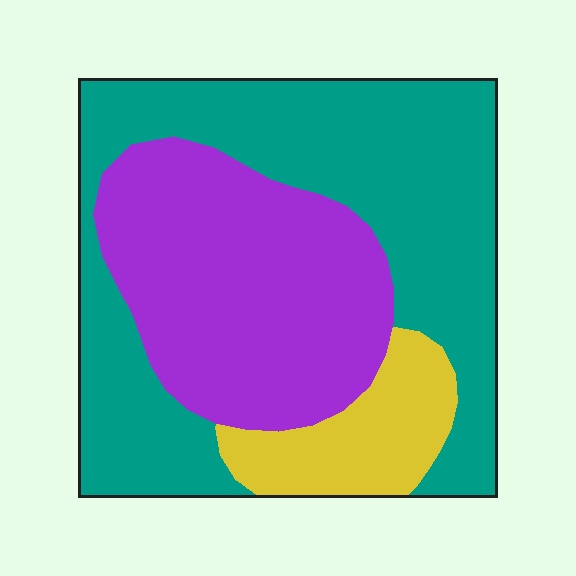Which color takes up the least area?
Yellow, at roughly 15%.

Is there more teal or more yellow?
Teal.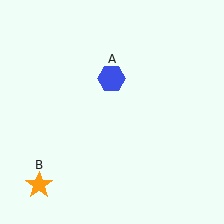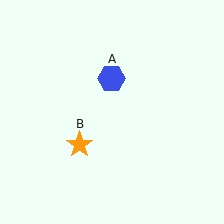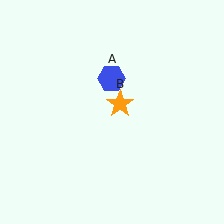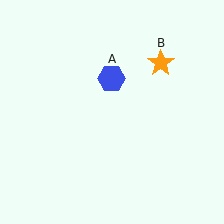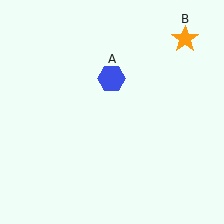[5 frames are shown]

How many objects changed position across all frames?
1 object changed position: orange star (object B).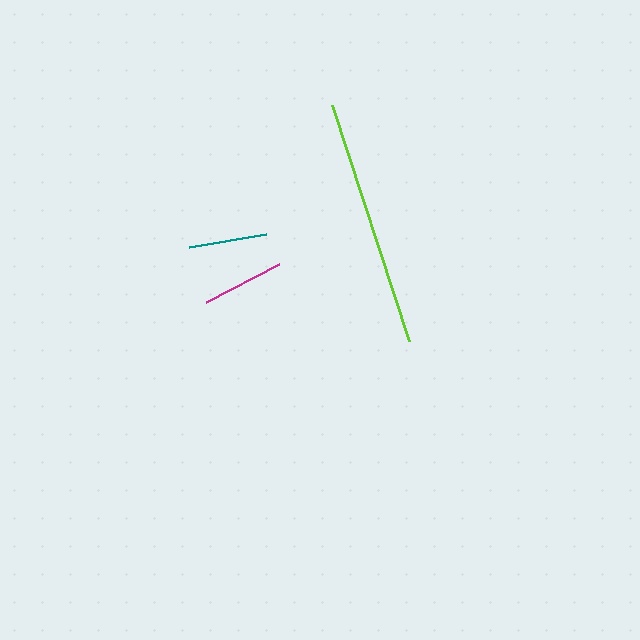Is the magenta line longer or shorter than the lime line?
The lime line is longer than the magenta line.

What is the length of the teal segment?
The teal segment is approximately 78 pixels long.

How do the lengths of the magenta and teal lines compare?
The magenta and teal lines are approximately the same length.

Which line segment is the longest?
The lime line is the longest at approximately 249 pixels.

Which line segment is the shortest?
The teal line is the shortest at approximately 78 pixels.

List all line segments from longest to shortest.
From longest to shortest: lime, magenta, teal.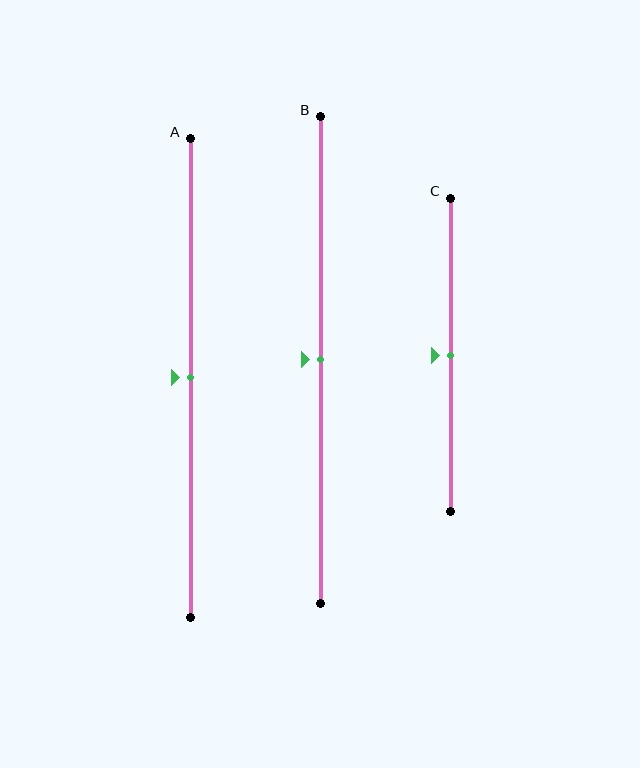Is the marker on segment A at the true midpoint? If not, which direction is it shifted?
Yes, the marker on segment A is at the true midpoint.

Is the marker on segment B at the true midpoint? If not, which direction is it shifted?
Yes, the marker on segment B is at the true midpoint.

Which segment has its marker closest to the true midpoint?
Segment A has its marker closest to the true midpoint.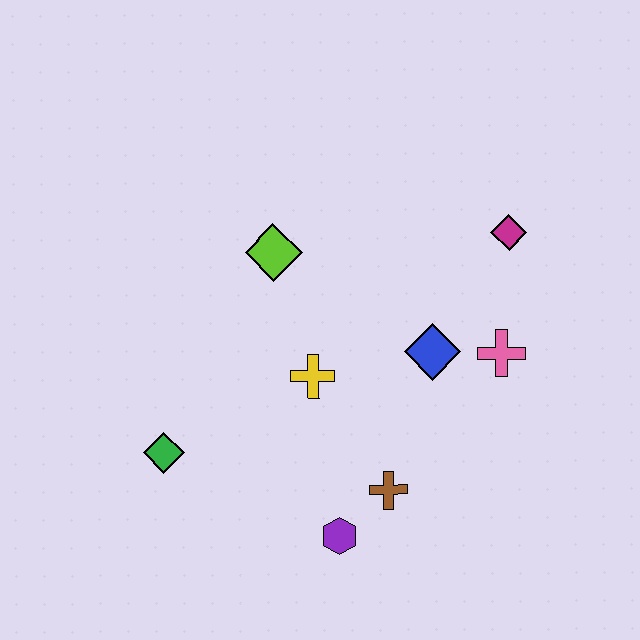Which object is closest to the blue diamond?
The pink cross is closest to the blue diamond.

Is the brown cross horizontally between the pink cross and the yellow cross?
Yes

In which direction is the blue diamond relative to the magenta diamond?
The blue diamond is below the magenta diamond.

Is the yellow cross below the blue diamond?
Yes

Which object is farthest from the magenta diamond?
The green diamond is farthest from the magenta diamond.